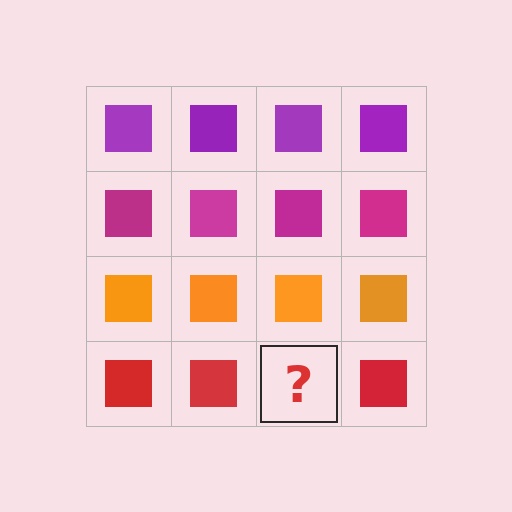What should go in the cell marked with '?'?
The missing cell should contain a red square.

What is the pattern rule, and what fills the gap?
The rule is that each row has a consistent color. The gap should be filled with a red square.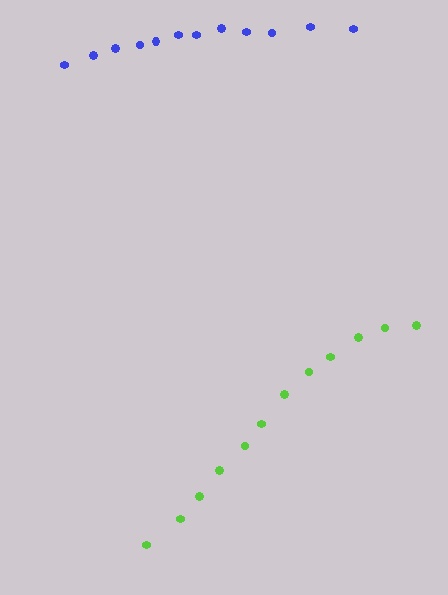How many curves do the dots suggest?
There are 2 distinct paths.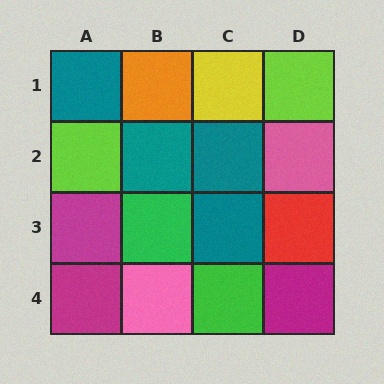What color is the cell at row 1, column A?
Teal.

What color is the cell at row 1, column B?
Orange.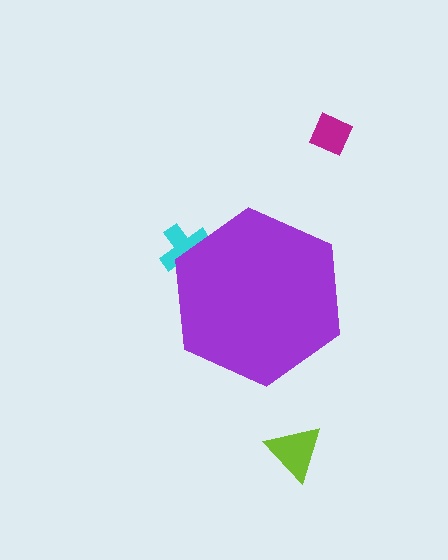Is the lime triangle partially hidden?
No, the lime triangle is fully visible.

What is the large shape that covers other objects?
A purple hexagon.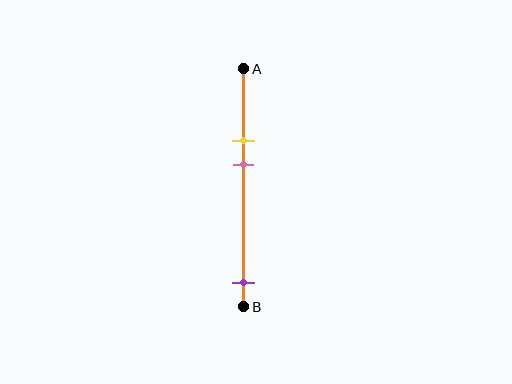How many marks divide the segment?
There are 3 marks dividing the segment.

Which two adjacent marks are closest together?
The yellow and pink marks are the closest adjacent pair.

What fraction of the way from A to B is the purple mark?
The purple mark is approximately 90% (0.9) of the way from A to B.